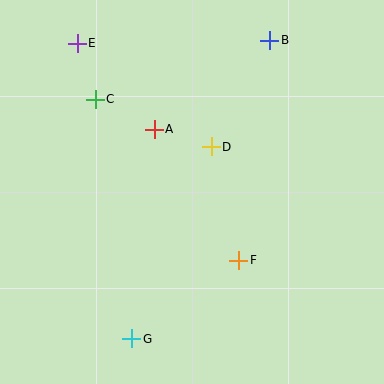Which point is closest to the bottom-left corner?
Point G is closest to the bottom-left corner.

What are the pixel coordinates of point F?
Point F is at (239, 260).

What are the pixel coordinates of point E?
Point E is at (77, 43).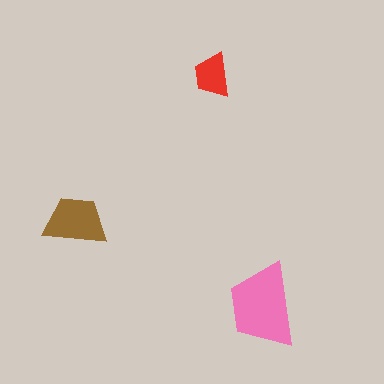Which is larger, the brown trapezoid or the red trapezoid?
The brown one.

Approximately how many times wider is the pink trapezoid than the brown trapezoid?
About 1.5 times wider.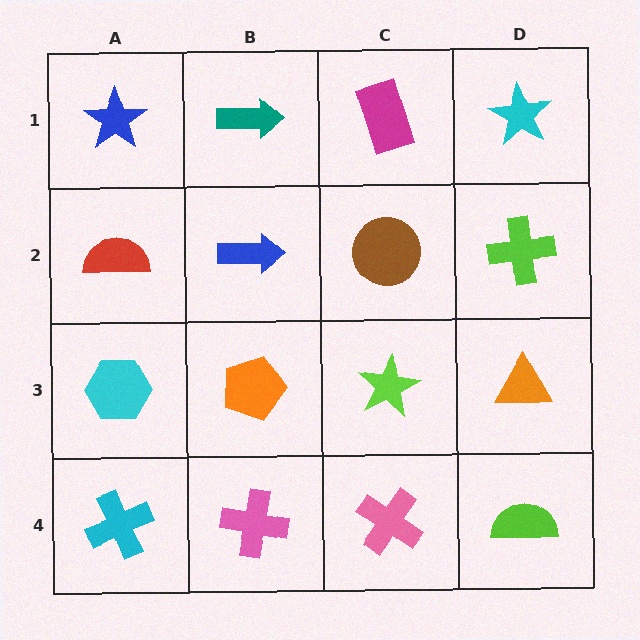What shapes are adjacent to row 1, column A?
A red semicircle (row 2, column A), a teal arrow (row 1, column B).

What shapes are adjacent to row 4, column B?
An orange pentagon (row 3, column B), a cyan cross (row 4, column A), a pink cross (row 4, column C).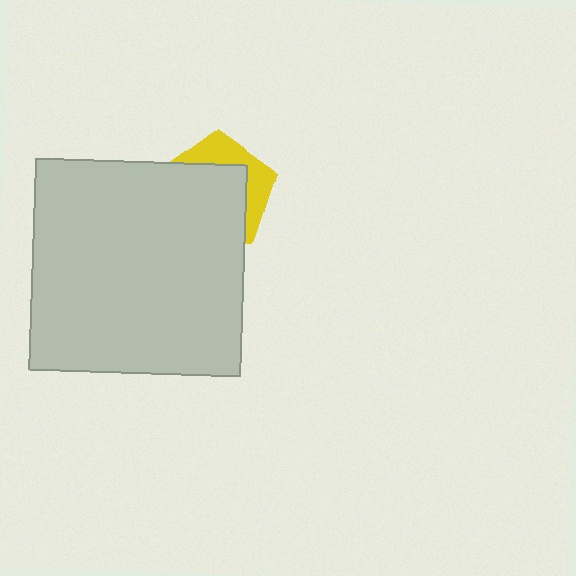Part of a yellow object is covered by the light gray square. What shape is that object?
It is a pentagon.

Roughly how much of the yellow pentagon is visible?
A small part of it is visible (roughly 34%).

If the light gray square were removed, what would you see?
You would see the complete yellow pentagon.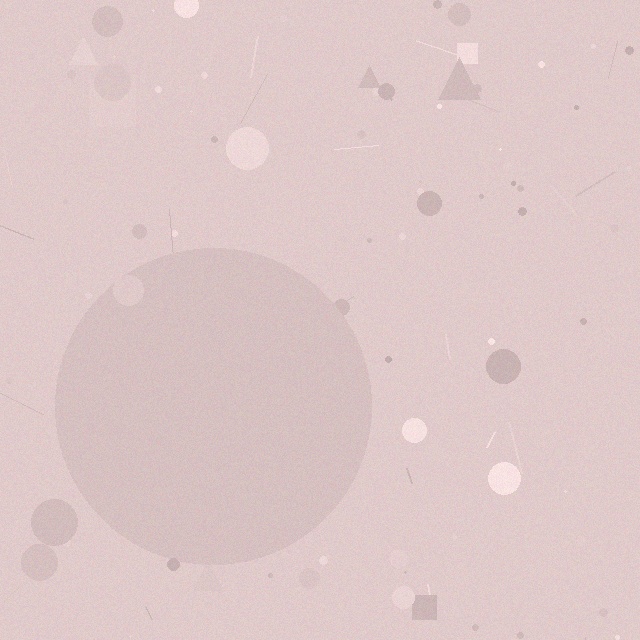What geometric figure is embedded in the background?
A circle is embedded in the background.